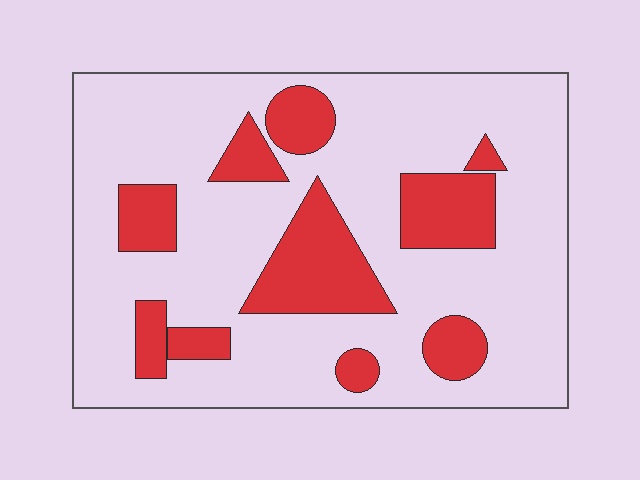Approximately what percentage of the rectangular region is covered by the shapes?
Approximately 25%.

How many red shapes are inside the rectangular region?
10.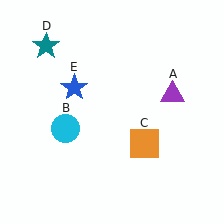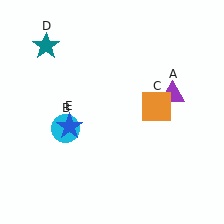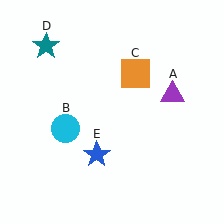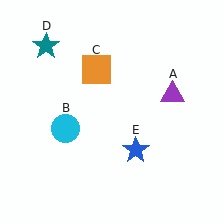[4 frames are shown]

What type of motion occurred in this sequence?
The orange square (object C), blue star (object E) rotated counterclockwise around the center of the scene.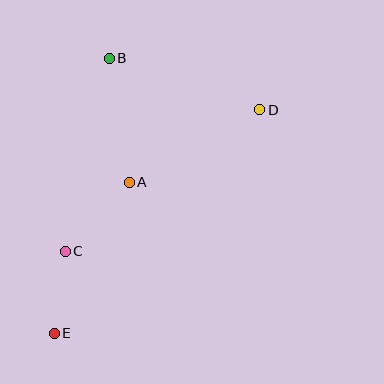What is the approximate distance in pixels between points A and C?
The distance between A and C is approximately 94 pixels.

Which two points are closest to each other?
Points C and E are closest to each other.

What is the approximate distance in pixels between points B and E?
The distance between B and E is approximately 280 pixels.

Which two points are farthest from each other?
Points D and E are farthest from each other.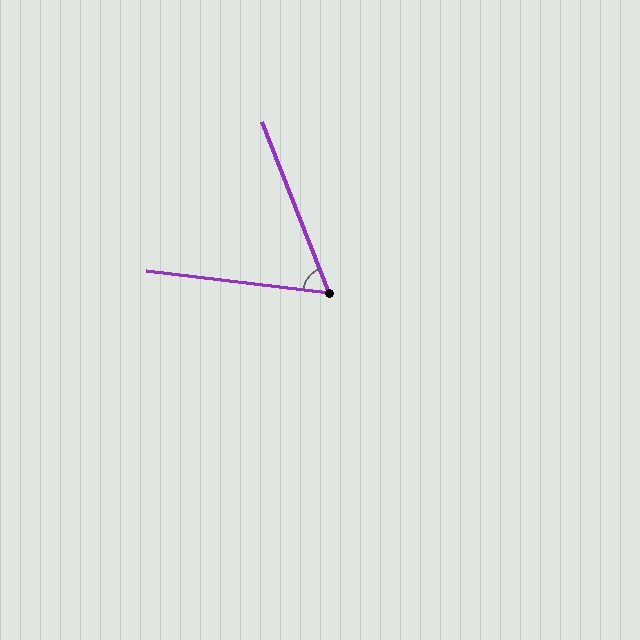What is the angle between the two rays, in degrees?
Approximately 62 degrees.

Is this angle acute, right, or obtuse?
It is acute.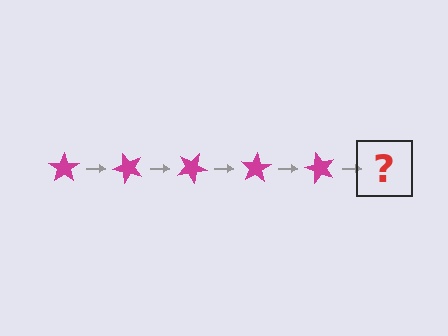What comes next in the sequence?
The next element should be a magenta star rotated 250 degrees.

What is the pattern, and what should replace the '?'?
The pattern is that the star rotates 50 degrees each step. The '?' should be a magenta star rotated 250 degrees.